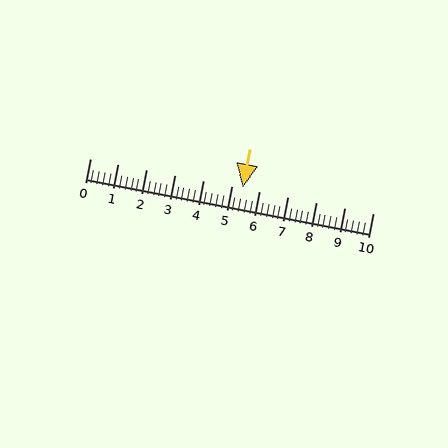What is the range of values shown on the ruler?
The ruler shows values from 0 to 10.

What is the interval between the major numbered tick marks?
The major tick marks are spaced 1 units apart.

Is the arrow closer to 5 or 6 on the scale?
The arrow is closer to 5.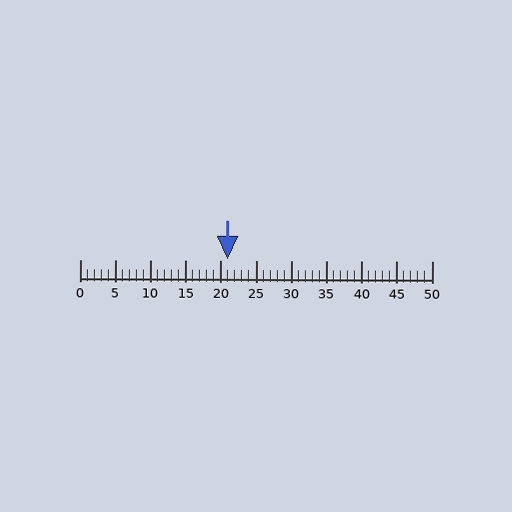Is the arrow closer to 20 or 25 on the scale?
The arrow is closer to 20.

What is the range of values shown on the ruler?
The ruler shows values from 0 to 50.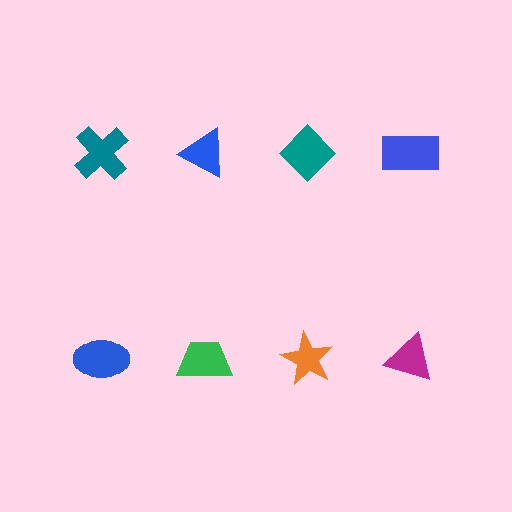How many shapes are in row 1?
4 shapes.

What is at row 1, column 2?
A blue triangle.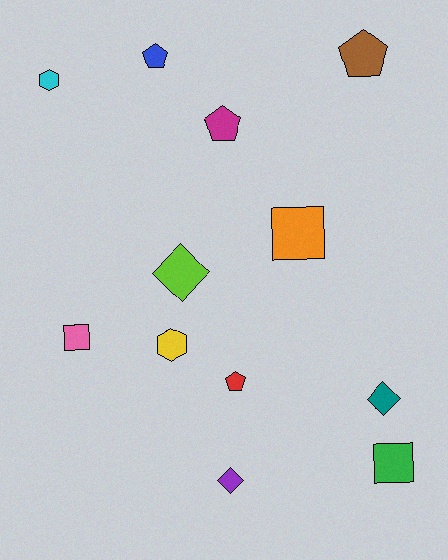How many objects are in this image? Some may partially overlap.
There are 12 objects.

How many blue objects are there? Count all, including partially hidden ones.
There is 1 blue object.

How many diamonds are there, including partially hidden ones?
There are 3 diamonds.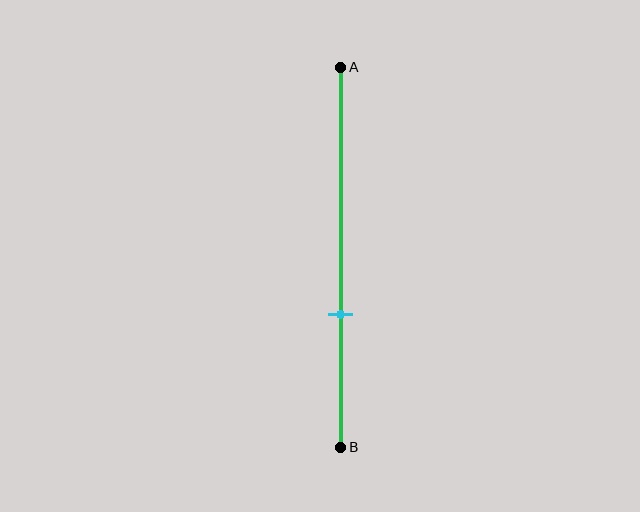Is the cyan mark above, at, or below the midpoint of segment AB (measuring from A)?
The cyan mark is below the midpoint of segment AB.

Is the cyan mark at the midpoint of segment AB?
No, the mark is at about 65% from A, not at the 50% midpoint.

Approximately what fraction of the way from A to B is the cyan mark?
The cyan mark is approximately 65% of the way from A to B.